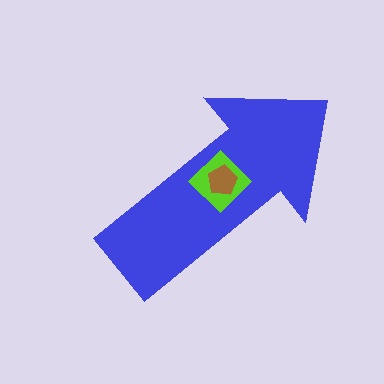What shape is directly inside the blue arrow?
The lime diamond.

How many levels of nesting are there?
3.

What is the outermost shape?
The blue arrow.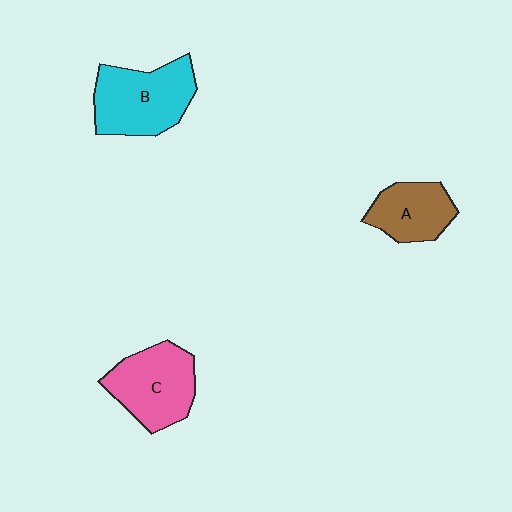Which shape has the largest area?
Shape B (cyan).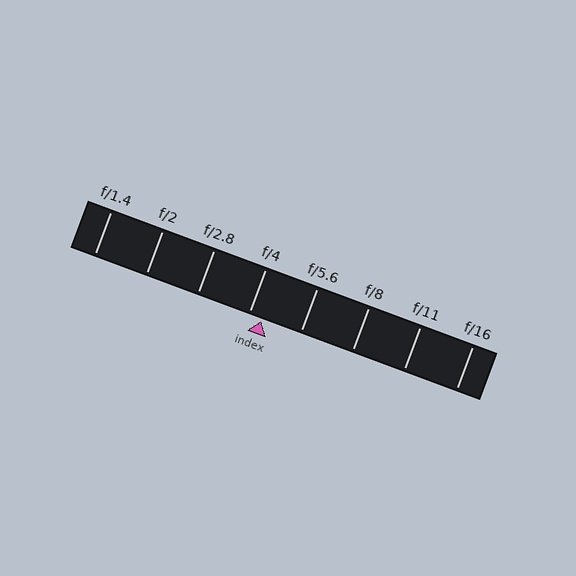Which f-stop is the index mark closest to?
The index mark is closest to f/4.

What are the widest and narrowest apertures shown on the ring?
The widest aperture shown is f/1.4 and the narrowest is f/16.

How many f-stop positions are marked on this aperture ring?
There are 8 f-stop positions marked.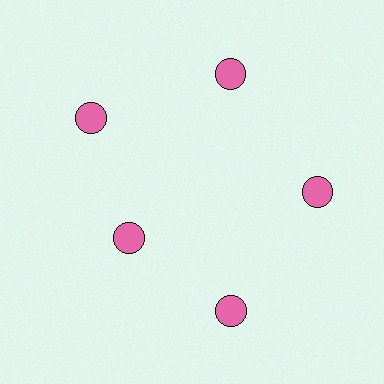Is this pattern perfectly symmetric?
No. The 5 pink circles are arranged in a ring, but one element near the 8 o'clock position is pulled inward toward the center, breaking the 5-fold rotational symmetry.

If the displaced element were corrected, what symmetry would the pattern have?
It would have 5-fold rotational symmetry — the pattern would map onto itself every 72 degrees.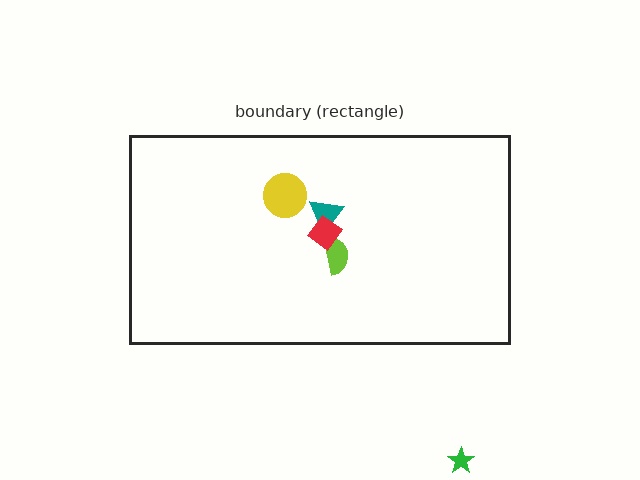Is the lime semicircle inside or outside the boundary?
Inside.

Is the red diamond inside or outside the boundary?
Inside.